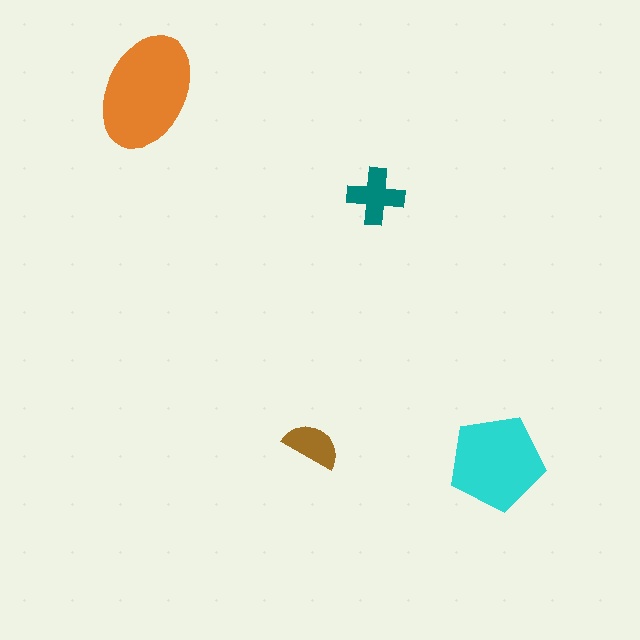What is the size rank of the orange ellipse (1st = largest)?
1st.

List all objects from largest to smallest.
The orange ellipse, the cyan pentagon, the teal cross, the brown semicircle.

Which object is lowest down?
The cyan pentagon is bottommost.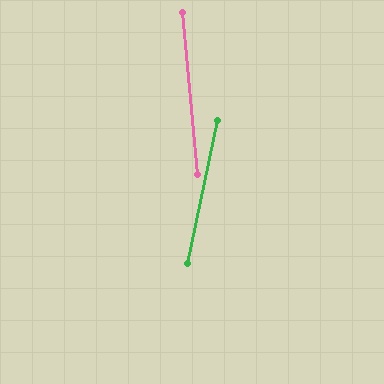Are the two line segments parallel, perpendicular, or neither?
Neither parallel nor perpendicular — they differ by about 17°.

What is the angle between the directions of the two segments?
Approximately 17 degrees.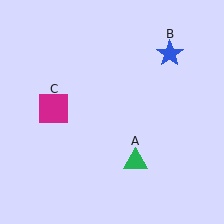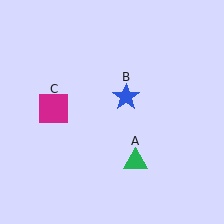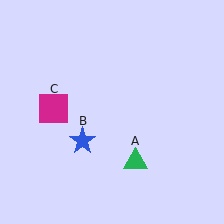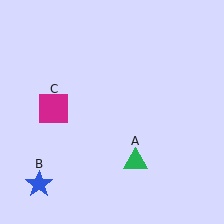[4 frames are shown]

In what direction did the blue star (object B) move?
The blue star (object B) moved down and to the left.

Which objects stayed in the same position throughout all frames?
Green triangle (object A) and magenta square (object C) remained stationary.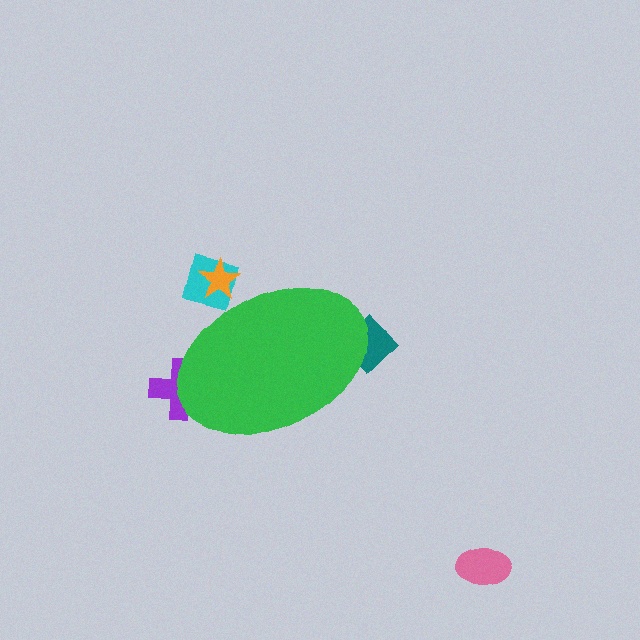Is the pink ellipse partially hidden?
No, the pink ellipse is fully visible.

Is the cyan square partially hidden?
Yes, the cyan square is partially hidden behind the green ellipse.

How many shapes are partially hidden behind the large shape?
4 shapes are partially hidden.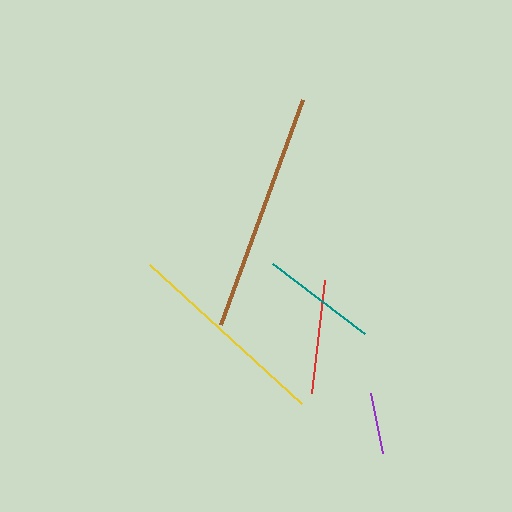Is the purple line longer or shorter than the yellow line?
The yellow line is longer than the purple line.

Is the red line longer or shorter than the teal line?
The teal line is longer than the red line.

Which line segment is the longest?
The brown line is the longest at approximately 239 pixels.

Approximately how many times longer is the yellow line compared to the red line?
The yellow line is approximately 1.8 times the length of the red line.